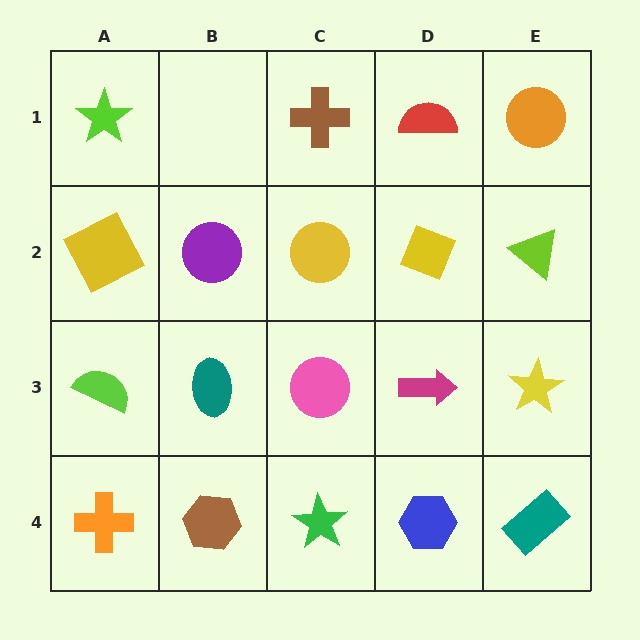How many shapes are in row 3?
5 shapes.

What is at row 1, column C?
A brown cross.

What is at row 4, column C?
A green star.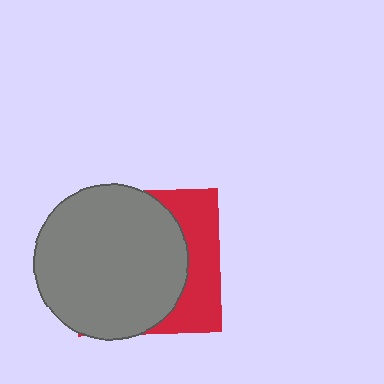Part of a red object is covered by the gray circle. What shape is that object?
It is a square.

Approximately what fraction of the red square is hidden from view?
Roughly 70% of the red square is hidden behind the gray circle.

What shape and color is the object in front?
The object in front is a gray circle.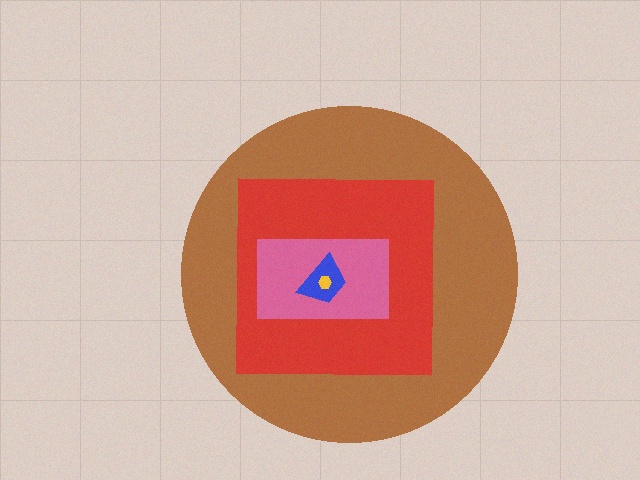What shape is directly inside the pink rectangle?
The blue trapezoid.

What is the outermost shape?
The brown circle.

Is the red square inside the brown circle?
Yes.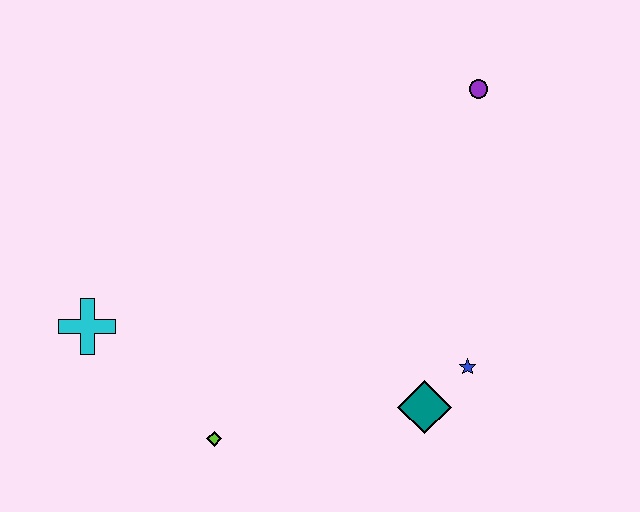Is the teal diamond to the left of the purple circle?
Yes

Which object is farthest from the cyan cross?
The purple circle is farthest from the cyan cross.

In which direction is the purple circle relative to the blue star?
The purple circle is above the blue star.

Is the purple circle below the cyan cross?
No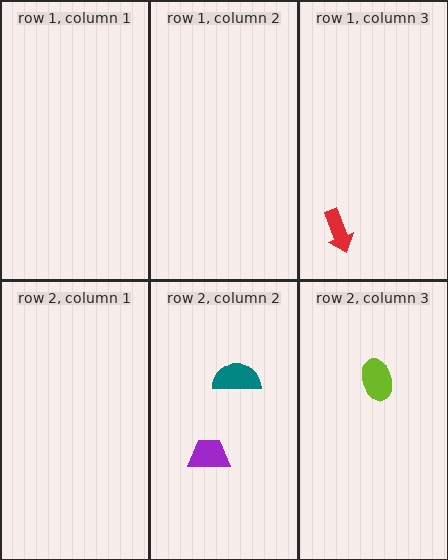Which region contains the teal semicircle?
The row 2, column 2 region.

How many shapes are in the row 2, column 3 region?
1.